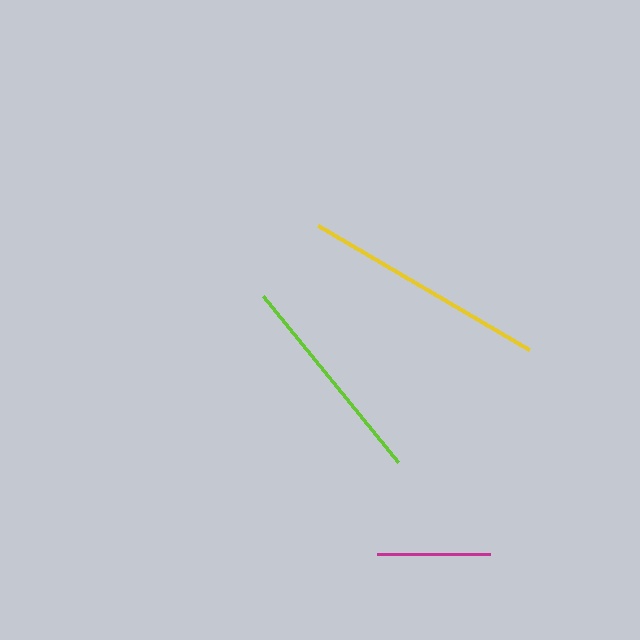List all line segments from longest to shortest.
From longest to shortest: yellow, lime, magenta.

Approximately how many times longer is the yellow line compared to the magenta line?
The yellow line is approximately 2.1 times the length of the magenta line.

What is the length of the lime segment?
The lime segment is approximately 214 pixels long.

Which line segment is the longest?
The yellow line is the longest at approximately 244 pixels.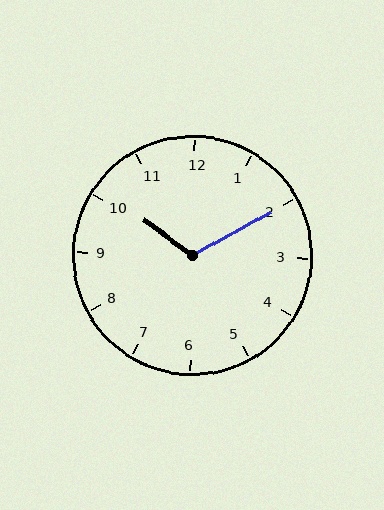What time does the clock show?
10:10.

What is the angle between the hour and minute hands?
Approximately 115 degrees.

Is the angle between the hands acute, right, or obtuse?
It is obtuse.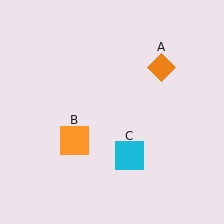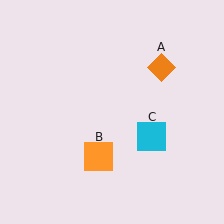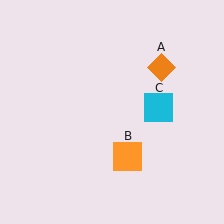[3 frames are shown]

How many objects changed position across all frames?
2 objects changed position: orange square (object B), cyan square (object C).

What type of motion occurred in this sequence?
The orange square (object B), cyan square (object C) rotated counterclockwise around the center of the scene.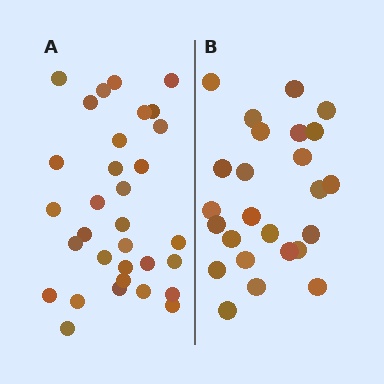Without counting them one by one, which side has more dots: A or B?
Region A (the left region) has more dots.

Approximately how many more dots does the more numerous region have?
Region A has roughly 8 or so more dots than region B.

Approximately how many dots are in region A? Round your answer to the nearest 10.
About 30 dots. (The exact count is 32, which rounds to 30.)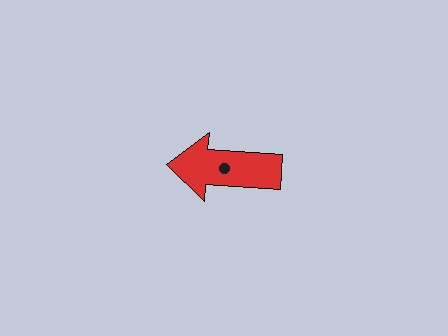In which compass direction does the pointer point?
West.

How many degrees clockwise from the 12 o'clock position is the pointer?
Approximately 274 degrees.